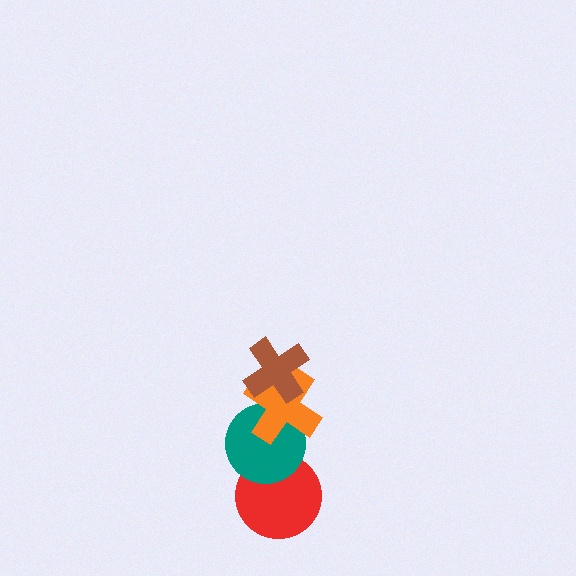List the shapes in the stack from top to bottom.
From top to bottom: the brown cross, the orange cross, the teal circle, the red circle.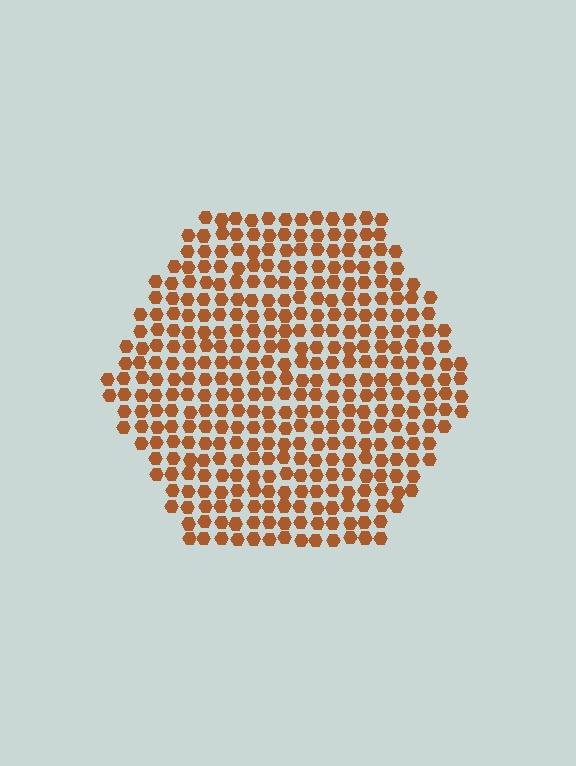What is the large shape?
The large shape is a hexagon.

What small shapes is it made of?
It is made of small hexagons.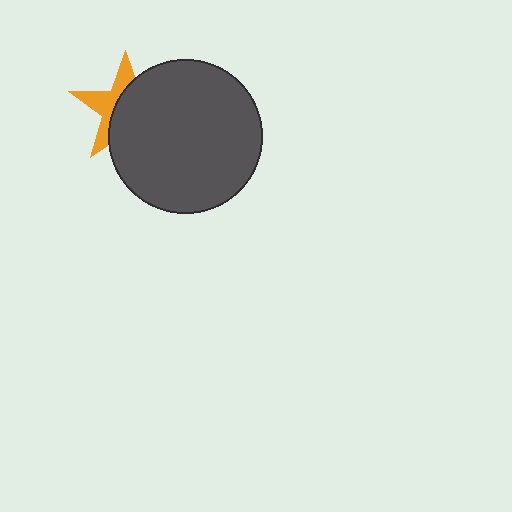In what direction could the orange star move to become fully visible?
The orange star could move left. That would shift it out from behind the dark gray circle entirely.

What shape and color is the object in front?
The object in front is a dark gray circle.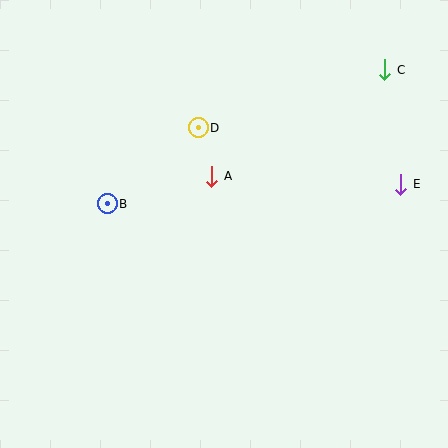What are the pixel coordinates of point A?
Point A is at (212, 176).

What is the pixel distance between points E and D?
The distance between E and D is 210 pixels.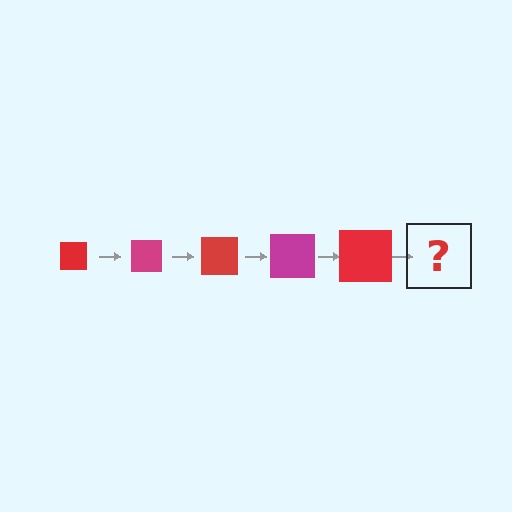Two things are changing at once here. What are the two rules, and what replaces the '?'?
The two rules are that the square grows larger each step and the color cycles through red and magenta. The '?' should be a magenta square, larger than the previous one.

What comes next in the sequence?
The next element should be a magenta square, larger than the previous one.